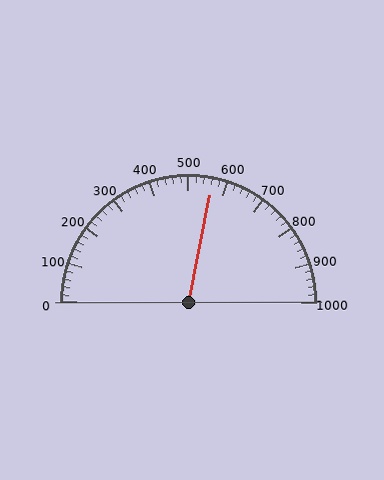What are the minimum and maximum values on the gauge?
The gauge ranges from 0 to 1000.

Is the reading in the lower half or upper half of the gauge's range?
The reading is in the upper half of the range (0 to 1000).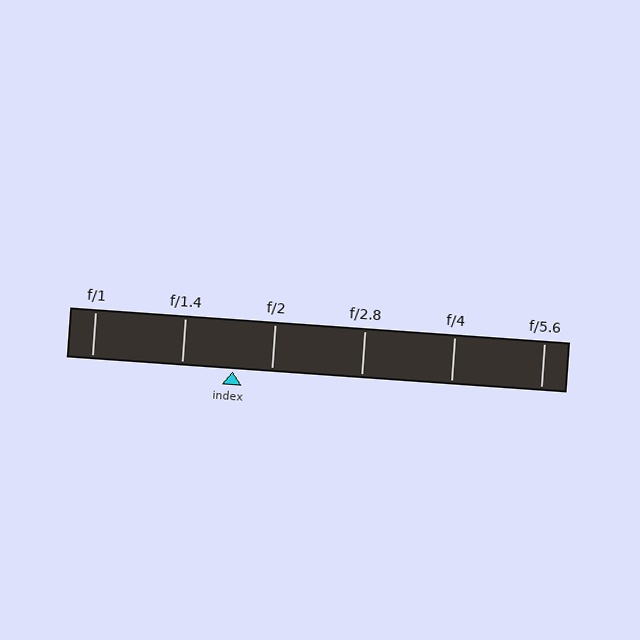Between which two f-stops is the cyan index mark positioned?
The index mark is between f/1.4 and f/2.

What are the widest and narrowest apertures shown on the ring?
The widest aperture shown is f/1 and the narrowest is f/5.6.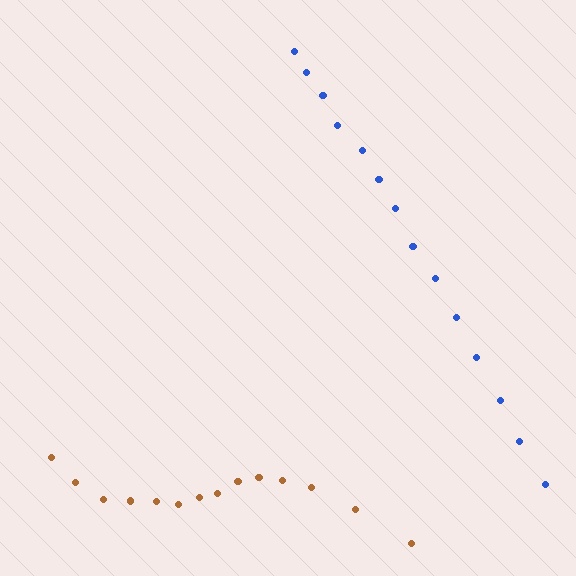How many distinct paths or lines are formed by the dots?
There are 2 distinct paths.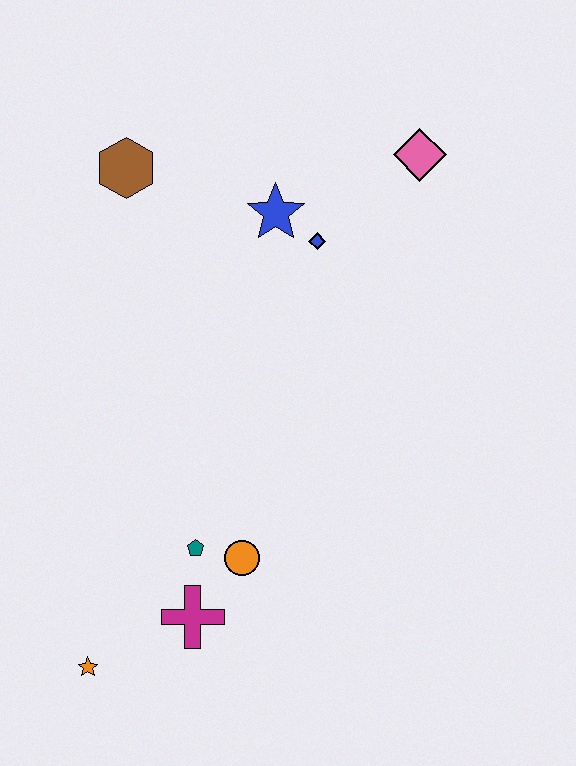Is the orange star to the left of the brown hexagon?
Yes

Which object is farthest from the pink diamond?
The orange star is farthest from the pink diamond.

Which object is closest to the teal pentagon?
The orange circle is closest to the teal pentagon.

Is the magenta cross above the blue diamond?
No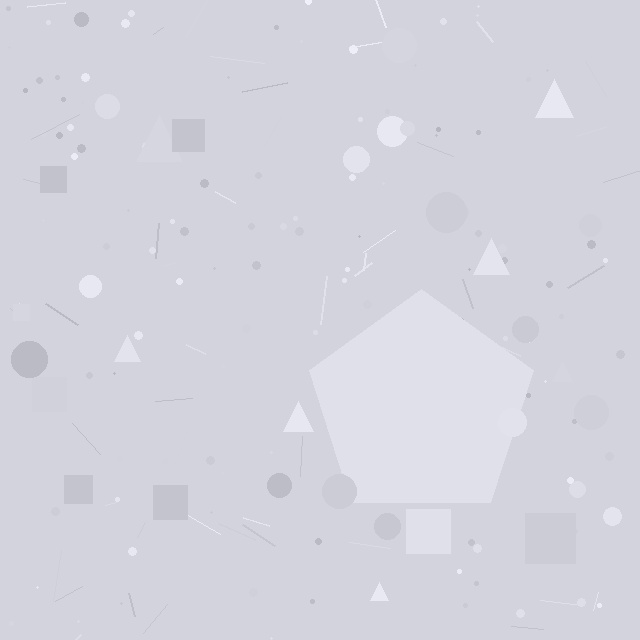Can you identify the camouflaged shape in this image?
The camouflaged shape is a pentagon.